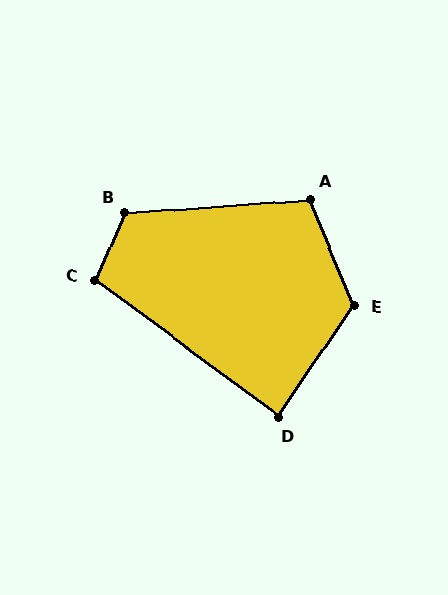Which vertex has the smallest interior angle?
D, at approximately 88 degrees.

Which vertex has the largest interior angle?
E, at approximately 123 degrees.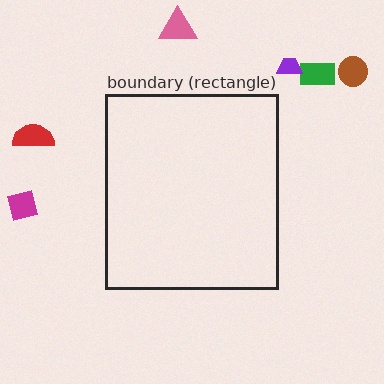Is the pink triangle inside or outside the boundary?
Outside.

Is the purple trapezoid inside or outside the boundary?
Outside.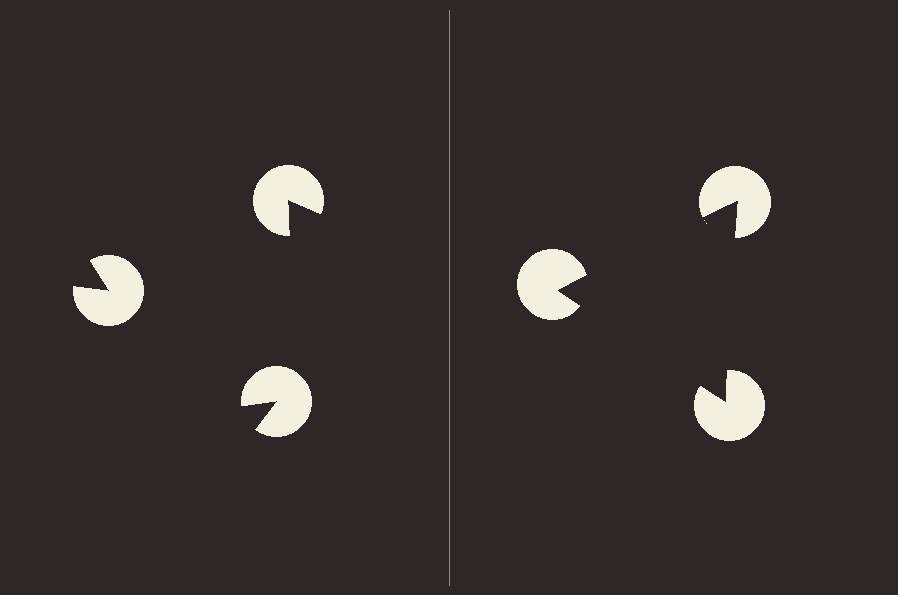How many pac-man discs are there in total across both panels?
6 — 3 on each side.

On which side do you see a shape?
An illusory triangle appears on the right side. On the left side the wedge cuts are rotated, so no coherent shape forms.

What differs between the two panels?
The pac-man discs are positioned identically on both sides; only the wedge orientations differ. On the right they align to a triangle; on the left they are misaligned.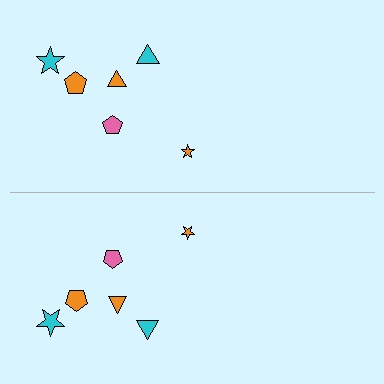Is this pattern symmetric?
Yes, this pattern has bilateral (reflection) symmetry.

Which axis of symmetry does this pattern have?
The pattern has a horizontal axis of symmetry running through the center of the image.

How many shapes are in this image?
There are 12 shapes in this image.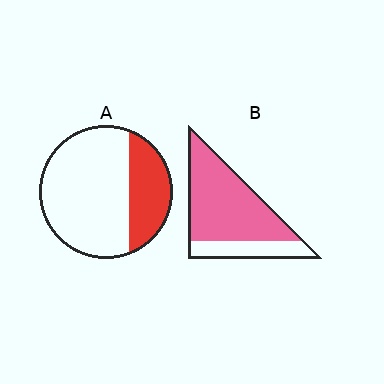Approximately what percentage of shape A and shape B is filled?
A is approximately 30% and B is approximately 75%.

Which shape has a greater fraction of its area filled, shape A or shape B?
Shape B.